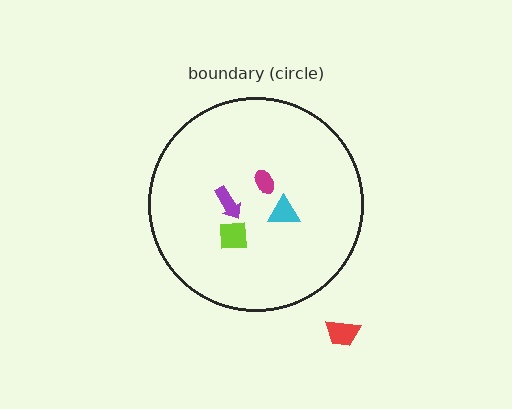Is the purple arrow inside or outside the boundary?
Inside.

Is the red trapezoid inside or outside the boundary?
Outside.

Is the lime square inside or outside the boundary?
Inside.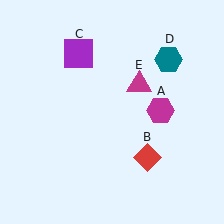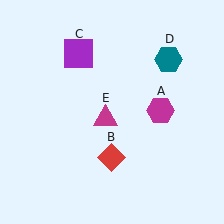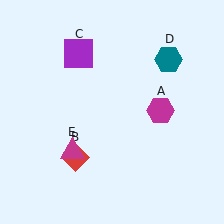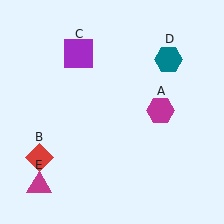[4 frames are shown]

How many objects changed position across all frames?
2 objects changed position: red diamond (object B), magenta triangle (object E).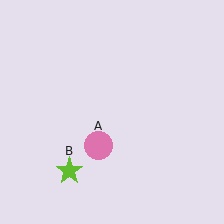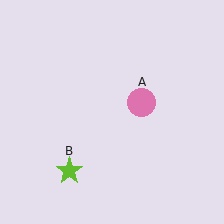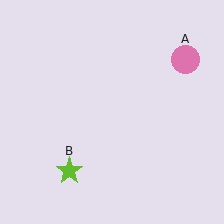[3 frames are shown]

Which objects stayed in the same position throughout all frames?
Lime star (object B) remained stationary.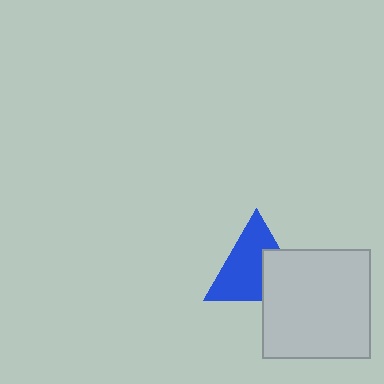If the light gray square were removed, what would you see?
You would see the complete blue triangle.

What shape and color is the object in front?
The object in front is a light gray square.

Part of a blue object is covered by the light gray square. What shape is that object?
It is a triangle.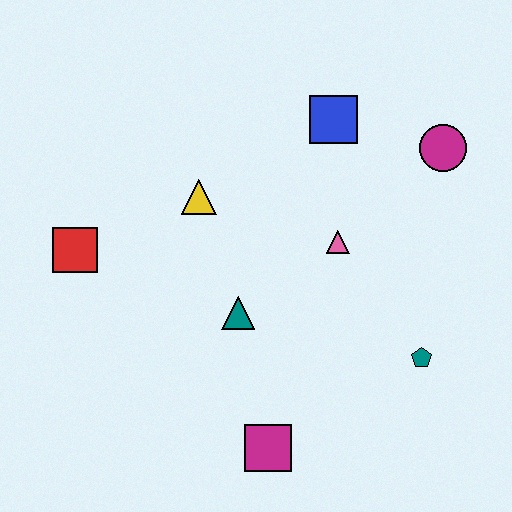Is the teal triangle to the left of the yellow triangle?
No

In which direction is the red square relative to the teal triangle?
The red square is to the left of the teal triangle.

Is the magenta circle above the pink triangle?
Yes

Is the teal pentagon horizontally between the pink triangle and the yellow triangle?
No